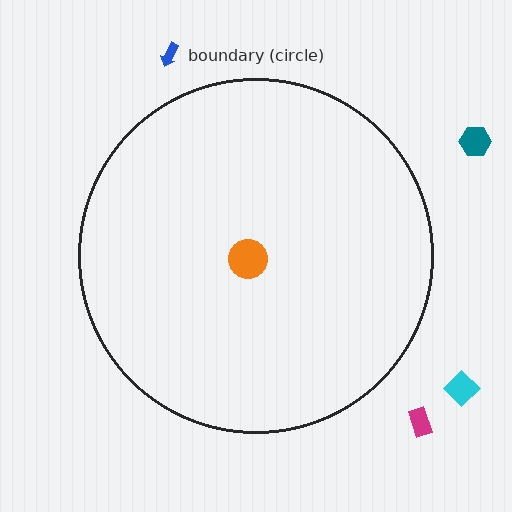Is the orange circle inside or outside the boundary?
Inside.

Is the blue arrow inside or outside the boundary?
Outside.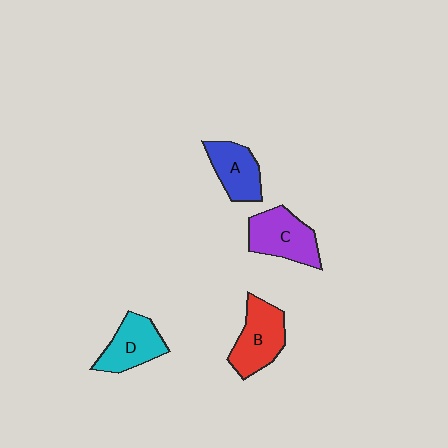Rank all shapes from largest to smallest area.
From largest to smallest: B (red), C (purple), D (cyan), A (blue).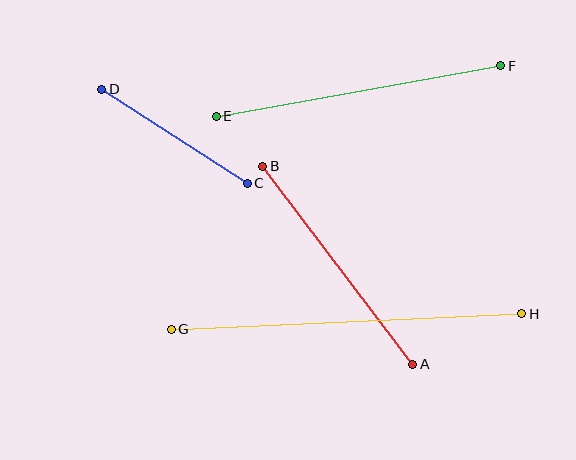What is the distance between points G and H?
The distance is approximately 351 pixels.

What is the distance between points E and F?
The distance is approximately 289 pixels.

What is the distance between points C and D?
The distance is approximately 173 pixels.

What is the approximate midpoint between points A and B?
The midpoint is at approximately (338, 265) pixels.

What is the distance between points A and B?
The distance is approximately 248 pixels.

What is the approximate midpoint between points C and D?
The midpoint is at approximately (175, 136) pixels.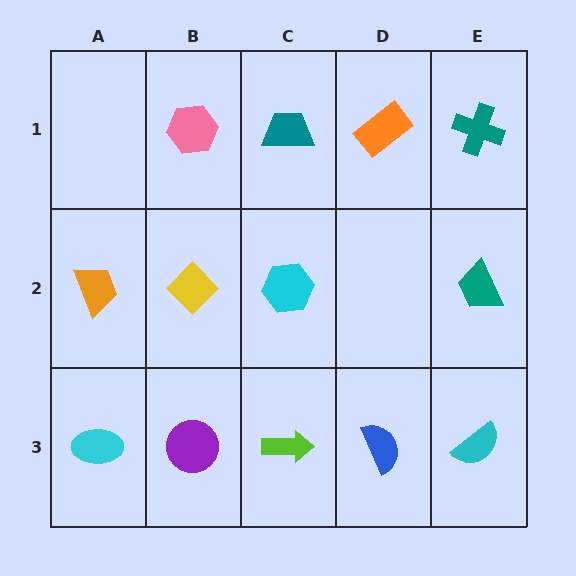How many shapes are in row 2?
4 shapes.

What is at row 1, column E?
A teal cross.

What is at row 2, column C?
A cyan hexagon.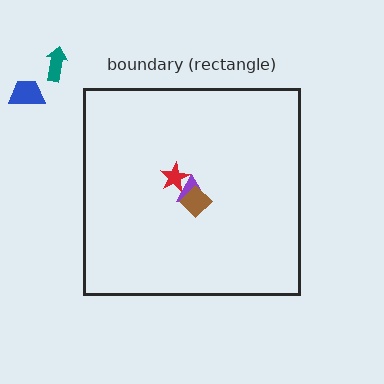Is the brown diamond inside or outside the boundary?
Inside.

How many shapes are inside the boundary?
3 inside, 2 outside.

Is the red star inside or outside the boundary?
Inside.